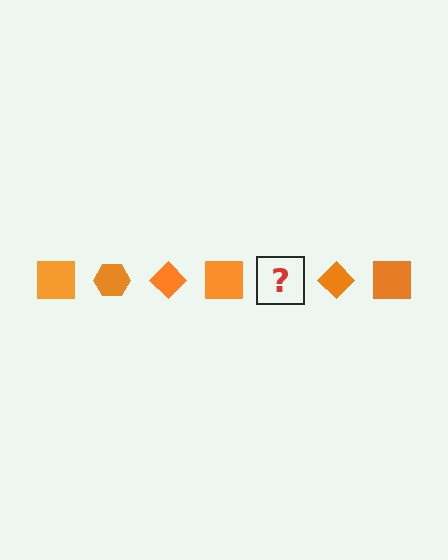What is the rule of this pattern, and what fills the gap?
The rule is that the pattern cycles through square, hexagon, diamond shapes in orange. The gap should be filled with an orange hexagon.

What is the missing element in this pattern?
The missing element is an orange hexagon.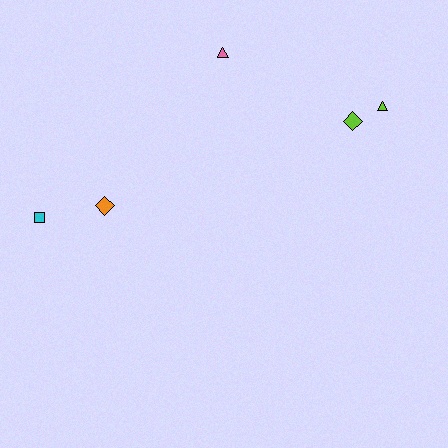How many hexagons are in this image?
There are no hexagons.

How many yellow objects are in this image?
There are no yellow objects.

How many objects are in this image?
There are 5 objects.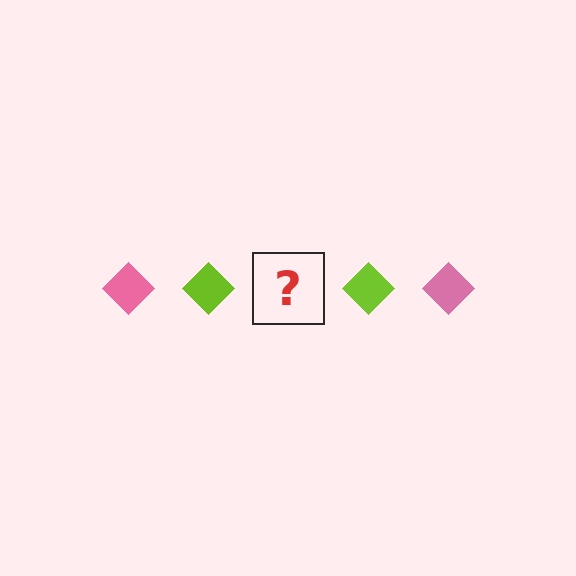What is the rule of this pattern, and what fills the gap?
The rule is that the pattern cycles through pink, lime diamonds. The gap should be filled with a pink diamond.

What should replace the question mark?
The question mark should be replaced with a pink diamond.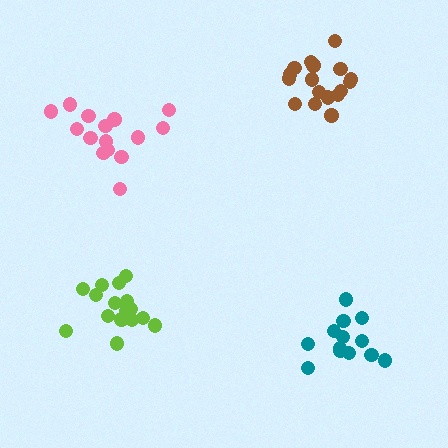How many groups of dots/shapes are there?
There are 4 groups.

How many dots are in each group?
Group 1: 16 dots, Group 2: 17 dots, Group 3: 13 dots, Group 4: 17 dots (63 total).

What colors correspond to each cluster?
The clusters are colored: pink, lime, teal, brown.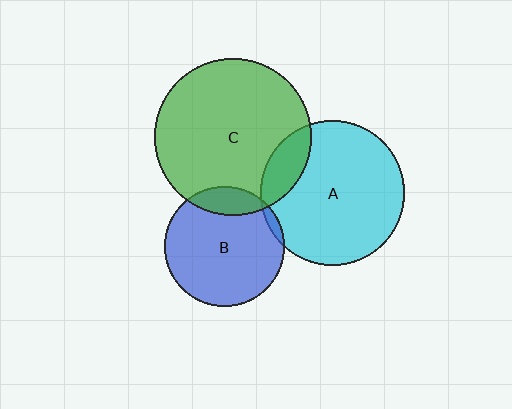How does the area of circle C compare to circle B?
Approximately 1.7 times.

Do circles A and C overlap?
Yes.